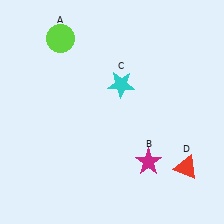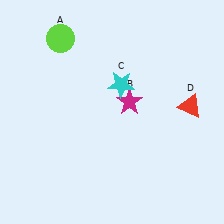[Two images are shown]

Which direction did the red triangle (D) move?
The red triangle (D) moved up.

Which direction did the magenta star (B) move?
The magenta star (B) moved up.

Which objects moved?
The objects that moved are: the magenta star (B), the red triangle (D).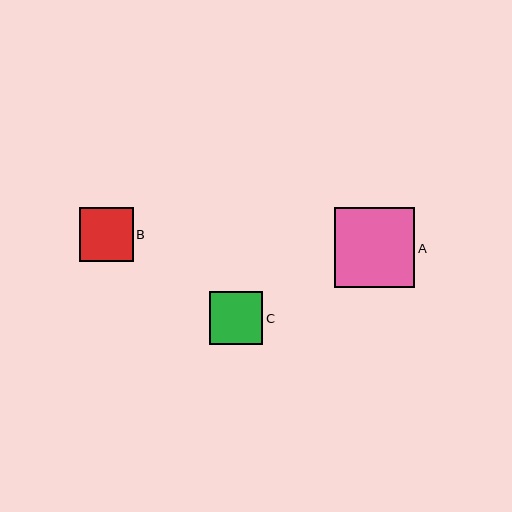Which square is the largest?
Square A is the largest with a size of approximately 80 pixels.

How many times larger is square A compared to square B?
Square A is approximately 1.5 times the size of square B.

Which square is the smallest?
Square C is the smallest with a size of approximately 53 pixels.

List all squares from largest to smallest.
From largest to smallest: A, B, C.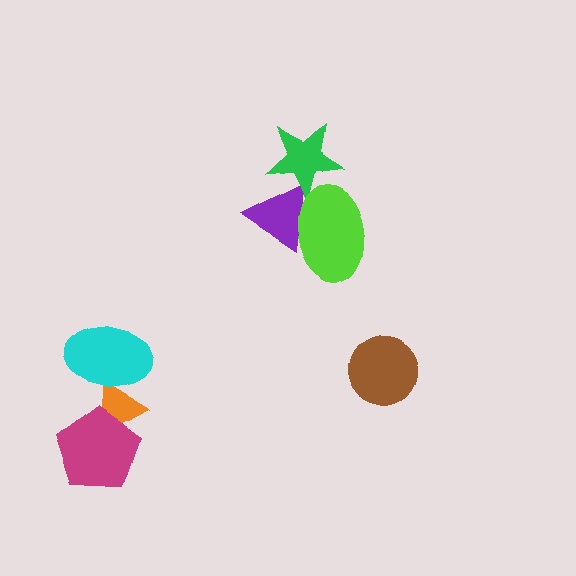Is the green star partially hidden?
Yes, it is partially covered by another shape.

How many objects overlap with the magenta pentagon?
1 object overlaps with the magenta pentagon.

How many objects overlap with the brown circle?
0 objects overlap with the brown circle.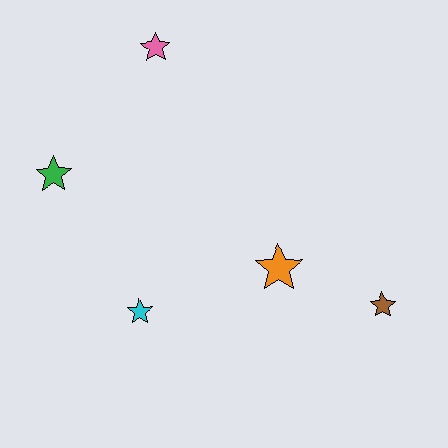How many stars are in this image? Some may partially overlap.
There are 5 stars.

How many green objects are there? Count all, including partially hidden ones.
There is 1 green object.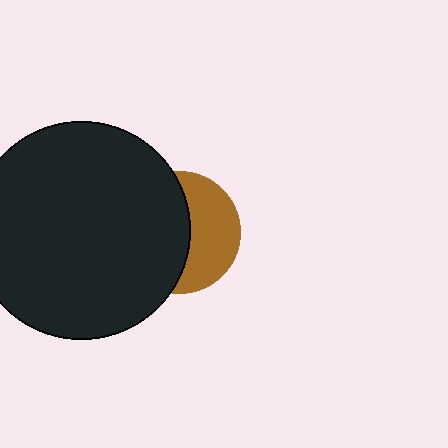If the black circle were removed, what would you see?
You would see the complete brown circle.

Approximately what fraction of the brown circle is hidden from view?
Roughly 56% of the brown circle is hidden behind the black circle.